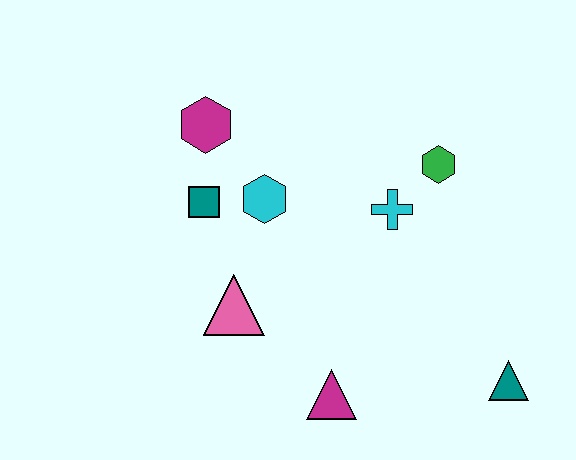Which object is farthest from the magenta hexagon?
The teal triangle is farthest from the magenta hexagon.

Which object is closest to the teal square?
The cyan hexagon is closest to the teal square.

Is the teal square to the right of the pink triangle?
No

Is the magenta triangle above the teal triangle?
No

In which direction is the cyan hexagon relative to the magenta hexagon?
The cyan hexagon is below the magenta hexagon.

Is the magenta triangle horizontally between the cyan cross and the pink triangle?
Yes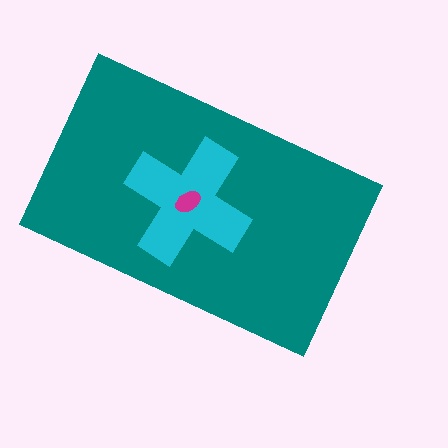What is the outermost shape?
The teal rectangle.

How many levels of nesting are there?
3.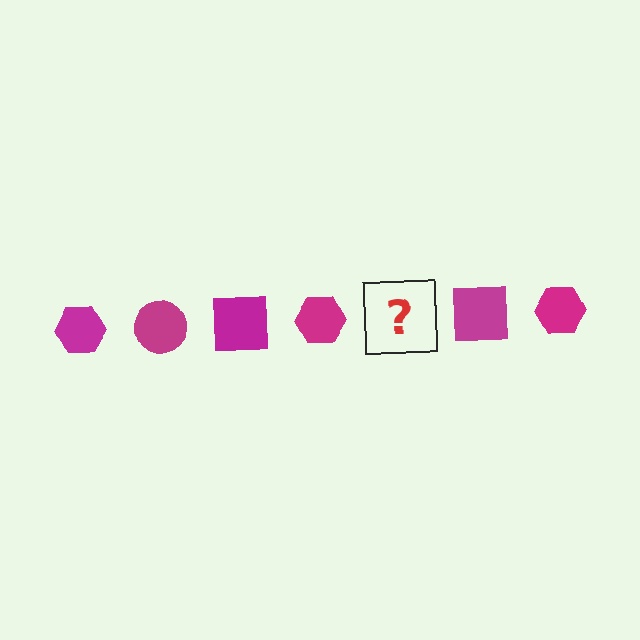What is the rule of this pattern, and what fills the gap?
The rule is that the pattern cycles through hexagon, circle, square shapes in magenta. The gap should be filled with a magenta circle.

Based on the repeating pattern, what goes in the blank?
The blank should be a magenta circle.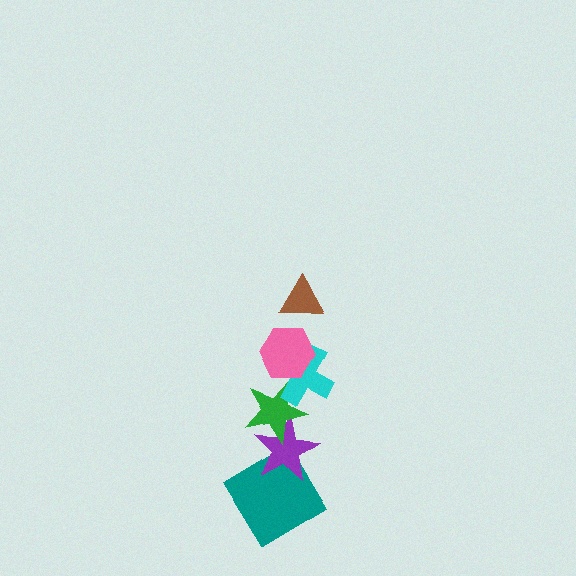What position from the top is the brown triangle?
The brown triangle is 1st from the top.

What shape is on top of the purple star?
The green star is on top of the purple star.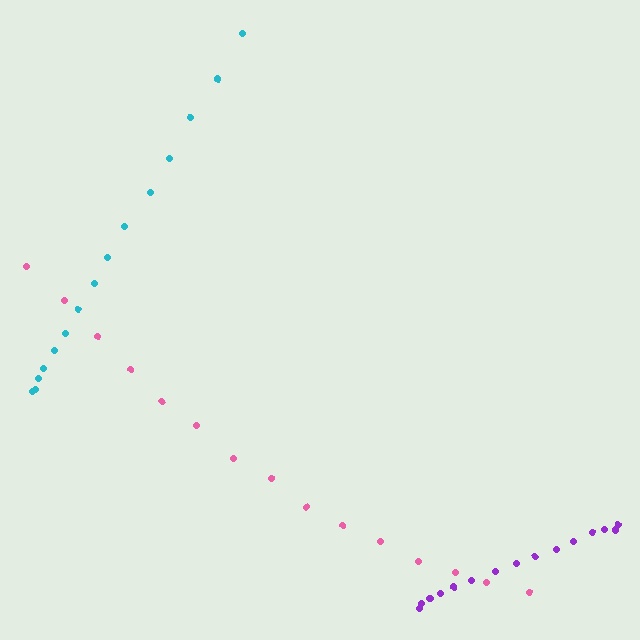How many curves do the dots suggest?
There are 3 distinct paths.